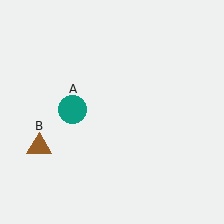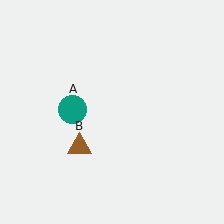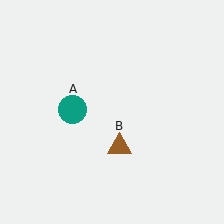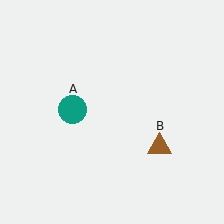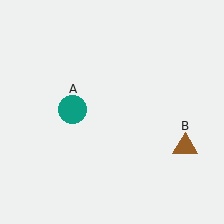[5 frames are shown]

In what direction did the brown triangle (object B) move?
The brown triangle (object B) moved right.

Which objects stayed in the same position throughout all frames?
Teal circle (object A) remained stationary.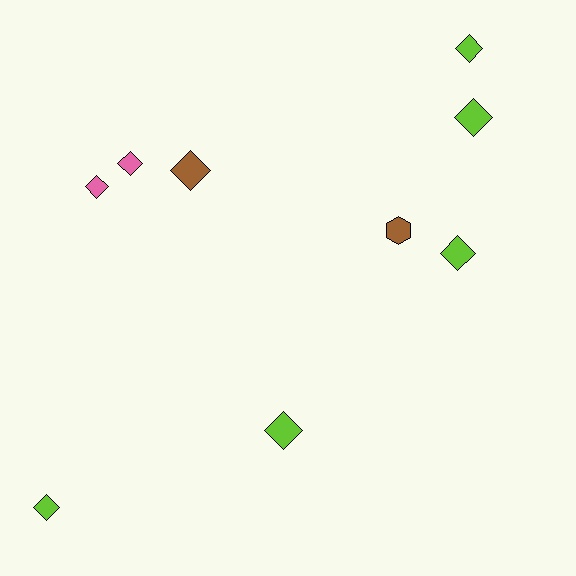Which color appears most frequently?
Lime, with 5 objects.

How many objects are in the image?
There are 9 objects.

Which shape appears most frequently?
Diamond, with 8 objects.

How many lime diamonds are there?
There are 5 lime diamonds.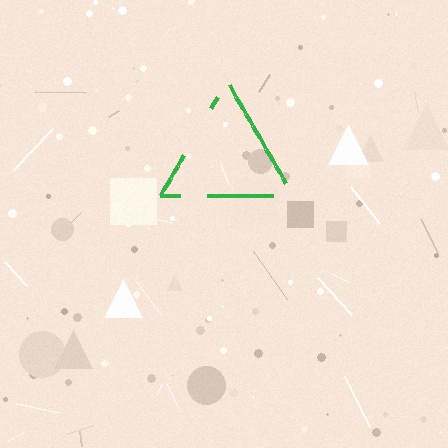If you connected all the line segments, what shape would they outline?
They would outline a triangle.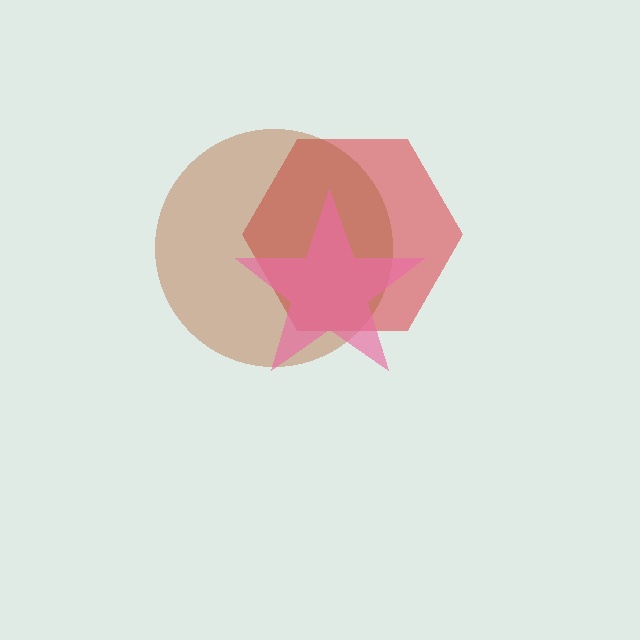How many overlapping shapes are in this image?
There are 3 overlapping shapes in the image.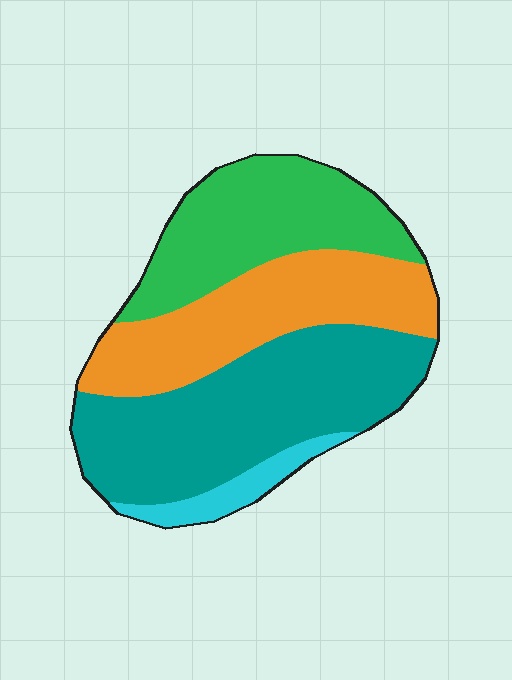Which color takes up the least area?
Cyan, at roughly 5%.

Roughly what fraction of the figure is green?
Green covers around 25% of the figure.